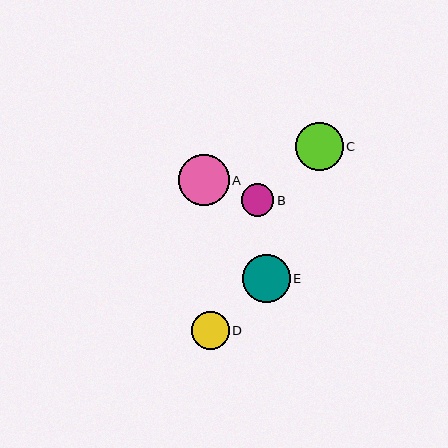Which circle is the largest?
Circle A is the largest with a size of approximately 51 pixels.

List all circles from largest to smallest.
From largest to smallest: A, E, C, D, B.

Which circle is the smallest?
Circle B is the smallest with a size of approximately 32 pixels.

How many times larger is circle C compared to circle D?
Circle C is approximately 1.3 times the size of circle D.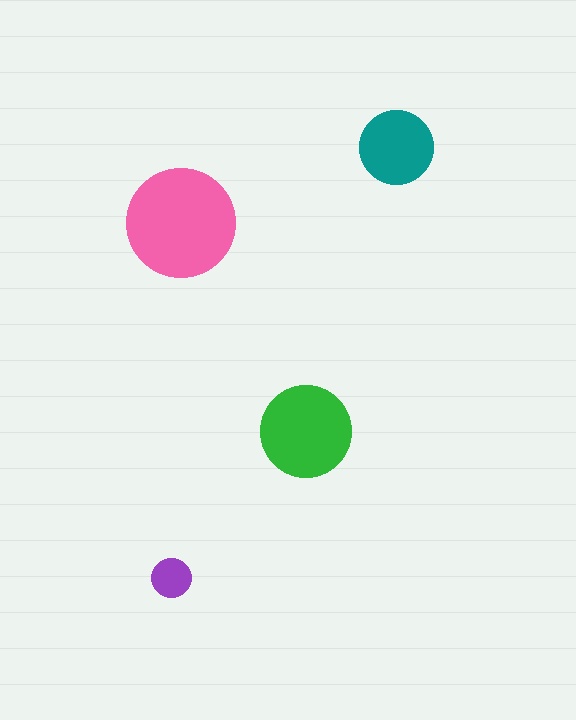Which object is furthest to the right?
The teal circle is rightmost.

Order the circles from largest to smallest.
the pink one, the green one, the teal one, the purple one.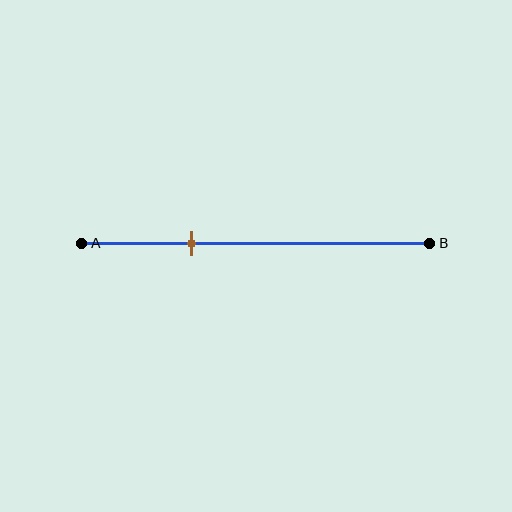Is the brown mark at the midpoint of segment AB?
No, the mark is at about 30% from A, not at the 50% midpoint.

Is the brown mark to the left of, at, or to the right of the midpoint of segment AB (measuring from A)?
The brown mark is to the left of the midpoint of segment AB.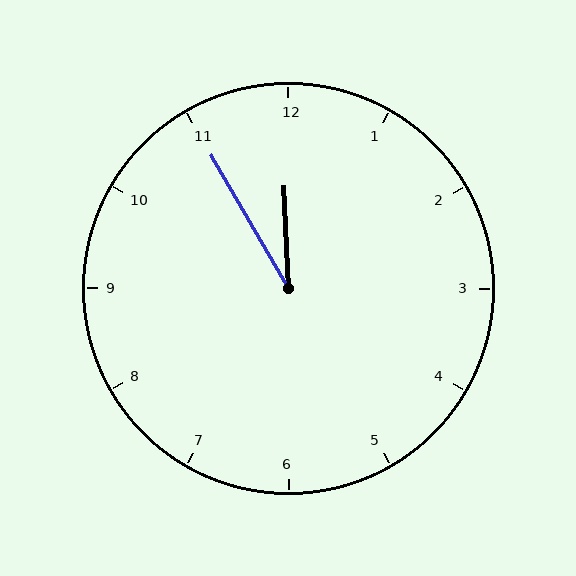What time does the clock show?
11:55.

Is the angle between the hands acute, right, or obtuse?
It is acute.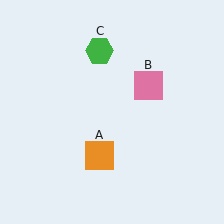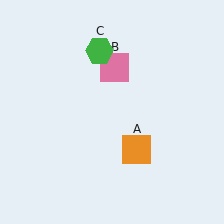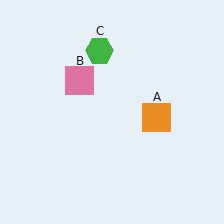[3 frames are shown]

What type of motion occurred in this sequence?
The orange square (object A), pink square (object B) rotated counterclockwise around the center of the scene.